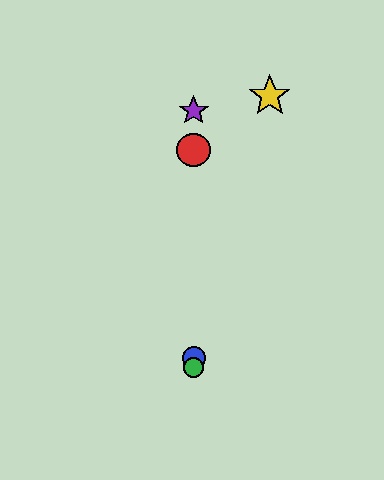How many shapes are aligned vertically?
4 shapes (the red circle, the blue circle, the green circle, the purple star) are aligned vertically.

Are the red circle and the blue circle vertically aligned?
Yes, both are at x≈194.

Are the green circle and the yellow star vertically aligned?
No, the green circle is at x≈194 and the yellow star is at x≈270.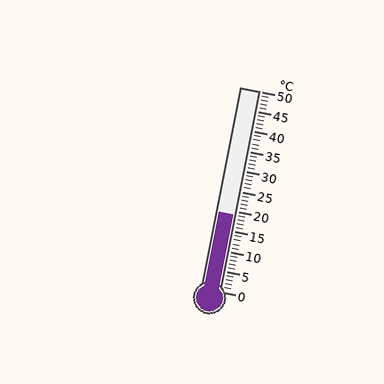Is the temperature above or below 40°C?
The temperature is below 40°C.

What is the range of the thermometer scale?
The thermometer scale ranges from 0°C to 50°C.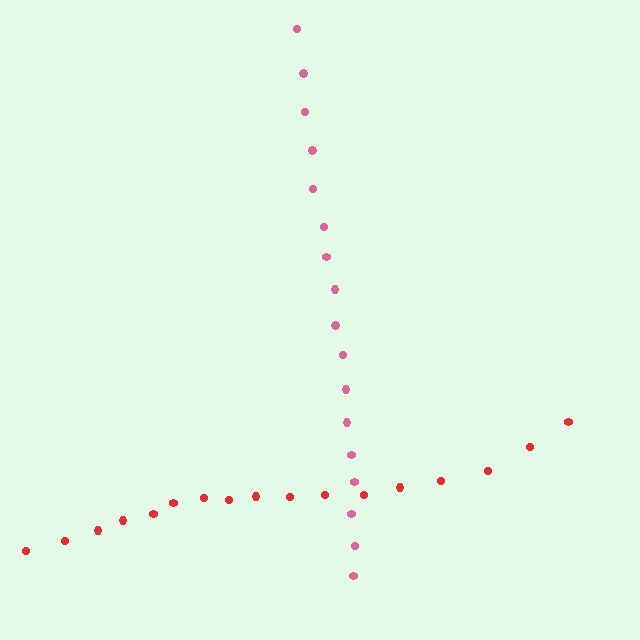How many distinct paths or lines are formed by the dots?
There are 2 distinct paths.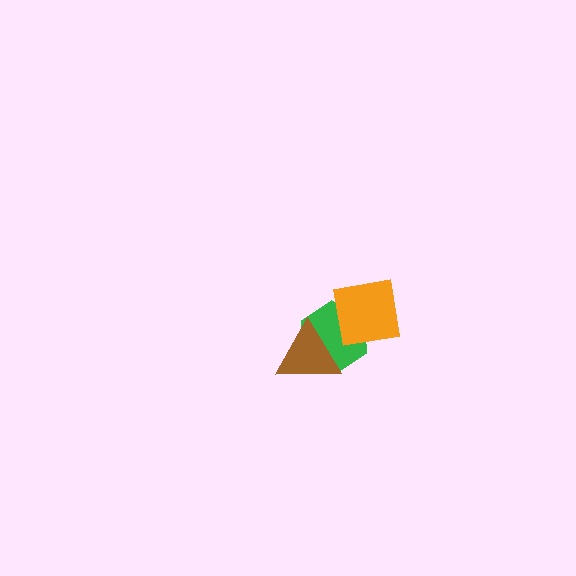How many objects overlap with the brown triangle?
1 object overlaps with the brown triangle.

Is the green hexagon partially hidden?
Yes, it is partially covered by another shape.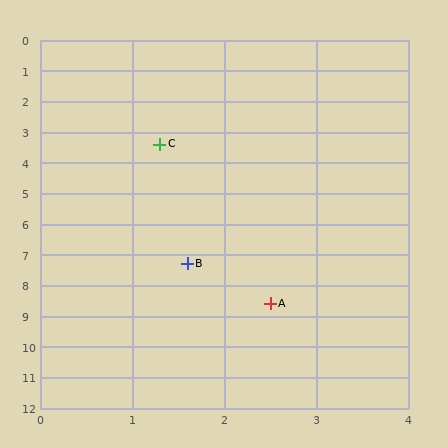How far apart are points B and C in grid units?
Points B and C are about 3.9 grid units apart.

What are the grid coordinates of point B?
Point B is at approximately (1.6, 7.3).